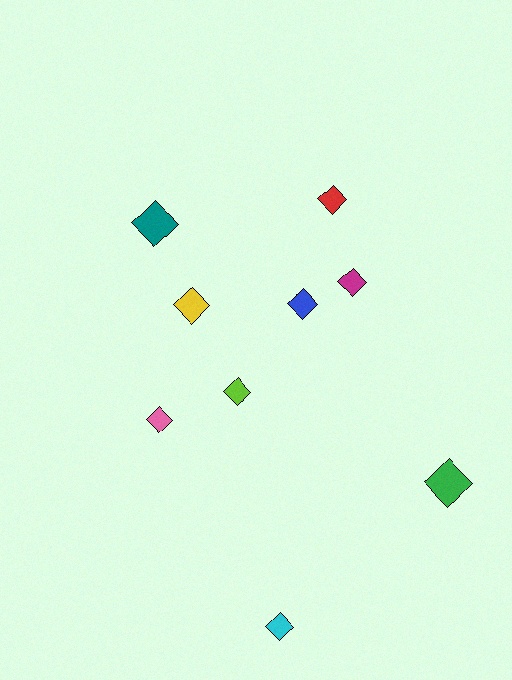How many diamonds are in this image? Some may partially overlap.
There are 9 diamonds.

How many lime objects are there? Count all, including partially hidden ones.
There is 1 lime object.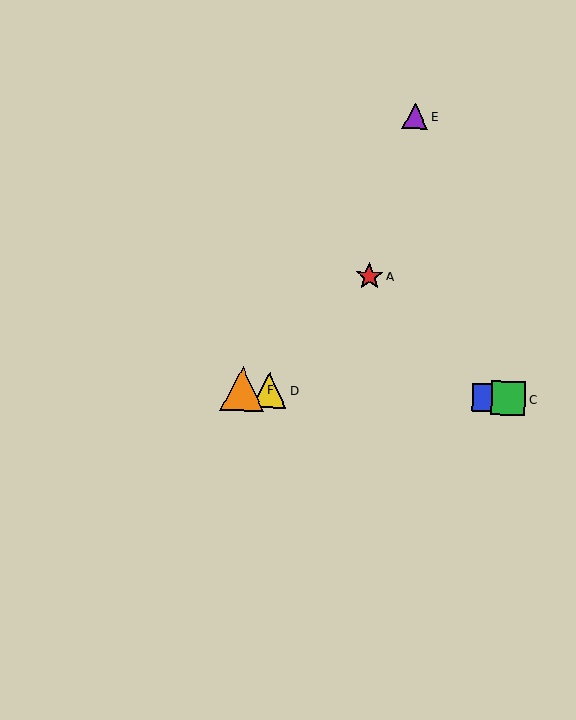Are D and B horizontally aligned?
Yes, both are at y≈390.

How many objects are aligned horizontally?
4 objects (B, C, D, F) are aligned horizontally.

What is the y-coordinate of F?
Object F is at y≈389.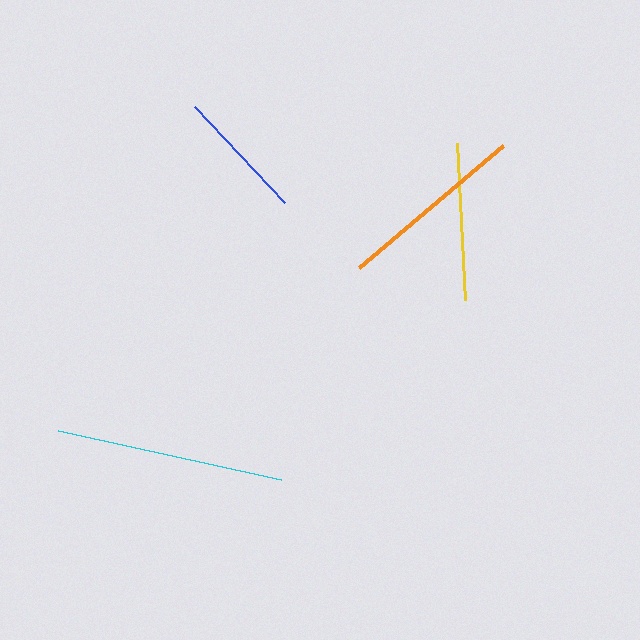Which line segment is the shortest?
The blue line is the shortest at approximately 132 pixels.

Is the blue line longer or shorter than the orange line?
The orange line is longer than the blue line.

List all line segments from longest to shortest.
From longest to shortest: cyan, orange, yellow, blue.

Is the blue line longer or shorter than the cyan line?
The cyan line is longer than the blue line.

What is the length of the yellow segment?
The yellow segment is approximately 157 pixels long.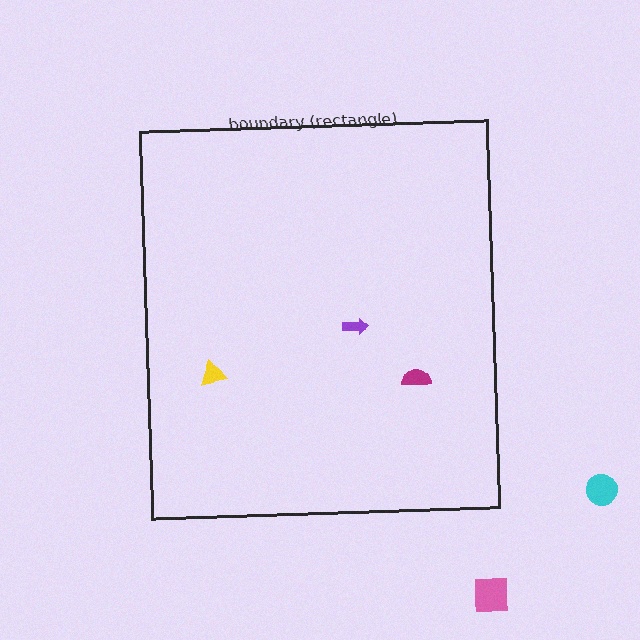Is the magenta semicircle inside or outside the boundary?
Inside.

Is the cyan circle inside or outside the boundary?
Outside.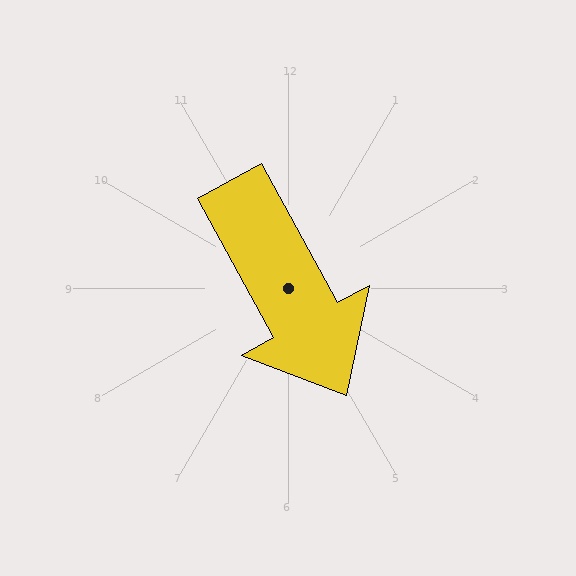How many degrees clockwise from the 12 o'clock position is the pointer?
Approximately 152 degrees.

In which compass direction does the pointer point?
Southeast.